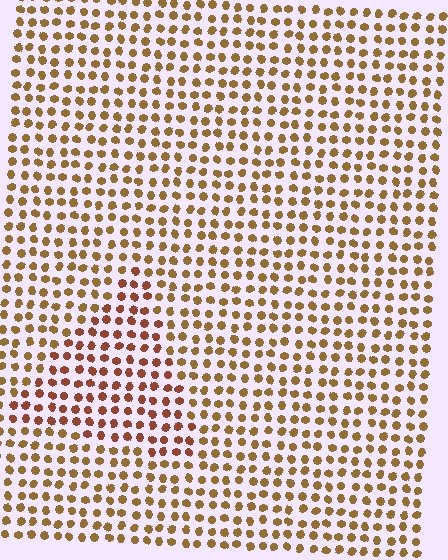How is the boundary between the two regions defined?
The boundary is defined purely by a slight shift in hue (about 25 degrees). Spacing, size, and orientation are identical on both sides.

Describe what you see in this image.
The image is filled with small brown elements in a uniform arrangement. A triangle-shaped region is visible where the elements are tinted to a slightly different hue, forming a subtle color boundary.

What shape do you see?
I see a triangle.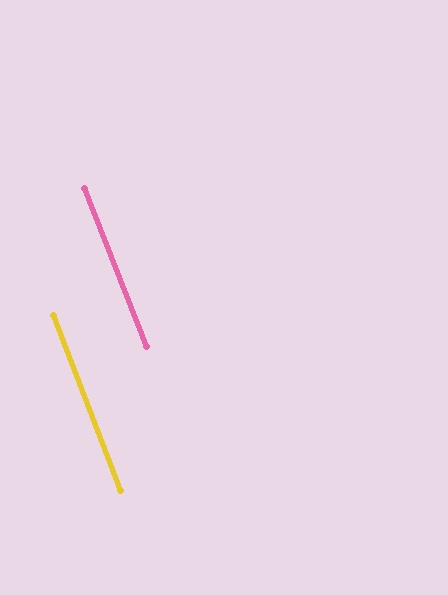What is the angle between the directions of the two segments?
Approximately 1 degree.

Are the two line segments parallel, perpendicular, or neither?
Parallel — their directions differ by only 0.6°.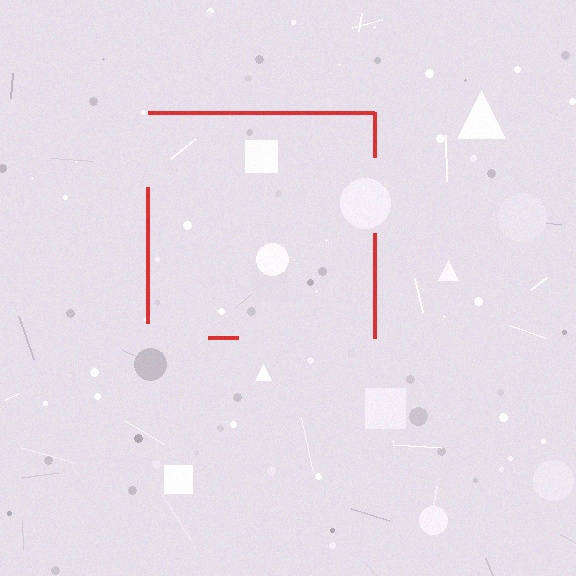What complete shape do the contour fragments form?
The contour fragments form a square.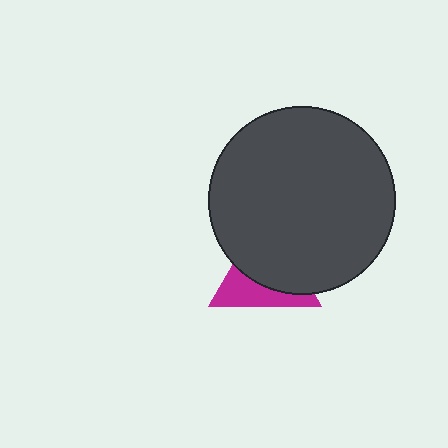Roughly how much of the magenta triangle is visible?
A small part of it is visible (roughly 40%).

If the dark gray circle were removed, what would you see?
You would see the complete magenta triangle.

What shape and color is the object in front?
The object in front is a dark gray circle.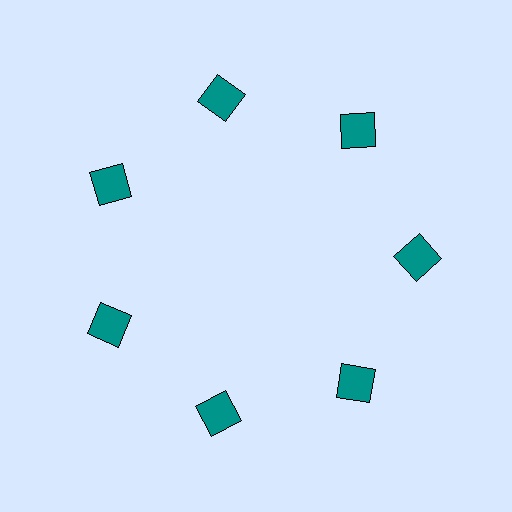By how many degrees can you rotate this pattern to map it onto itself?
The pattern maps onto itself every 51 degrees of rotation.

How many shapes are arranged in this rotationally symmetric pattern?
There are 7 shapes, arranged in 7 groups of 1.